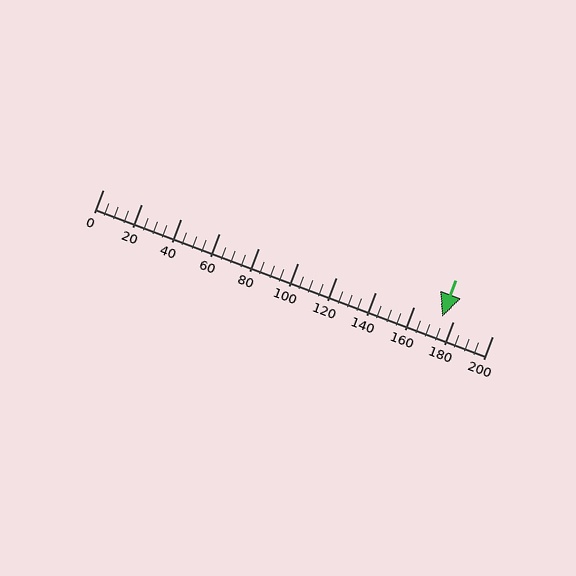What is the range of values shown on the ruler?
The ruler shows values from 0 to 200.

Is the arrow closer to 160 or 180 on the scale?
The arrow is closer to 180.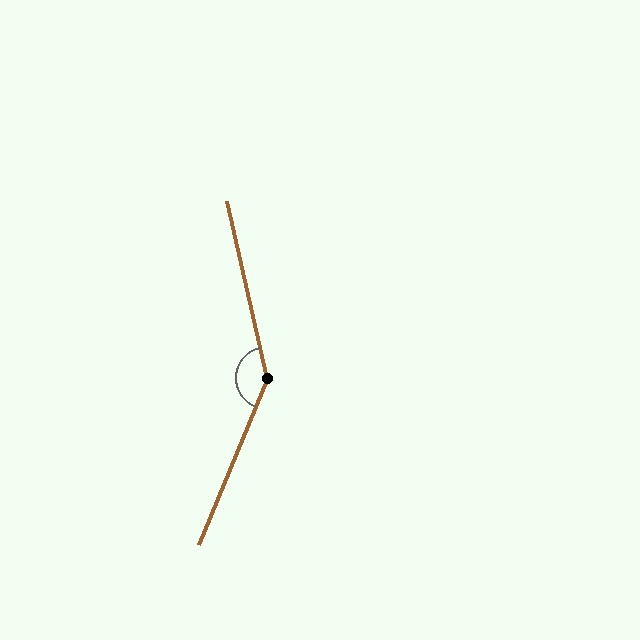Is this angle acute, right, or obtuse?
It is obtuse.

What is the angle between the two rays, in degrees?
Approximately 145 degrees.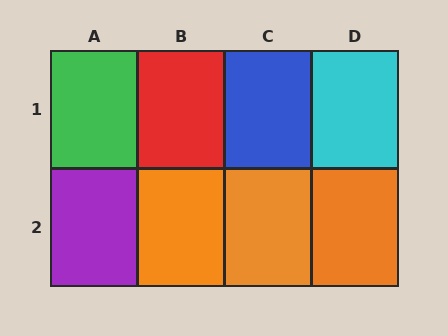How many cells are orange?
3 cells are orange.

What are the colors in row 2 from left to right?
Purple, orange, orange, orange.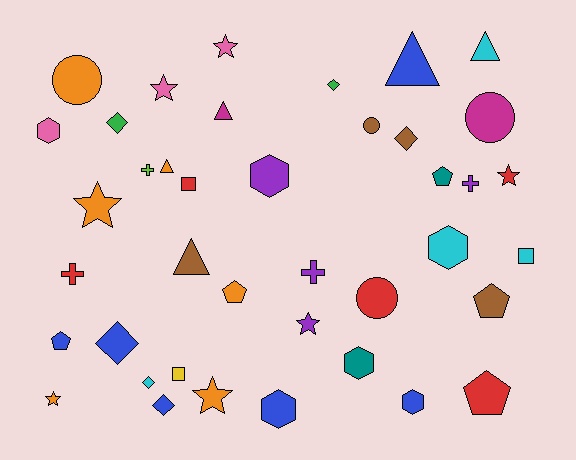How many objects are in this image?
There are 40 objects.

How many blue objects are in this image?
There are 6 blue objects.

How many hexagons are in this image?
There are 6 hexagons.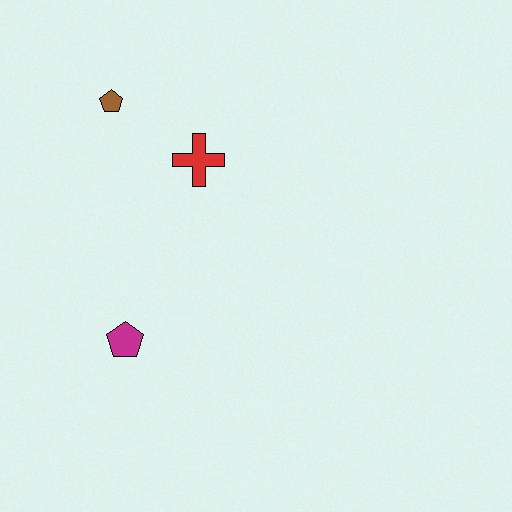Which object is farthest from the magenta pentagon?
The brown pentagon is farthest from the magenta pentagon.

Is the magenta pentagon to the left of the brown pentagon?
No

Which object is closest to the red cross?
The brown pentagon is closest to the red cross.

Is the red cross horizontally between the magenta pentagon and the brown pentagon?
No